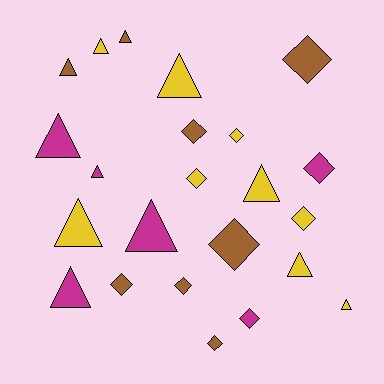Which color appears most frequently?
Yellow, with 9 objects.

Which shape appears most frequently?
Triangle, with 12 objects.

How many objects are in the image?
There are 23 objects.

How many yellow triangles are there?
There are 6 yellow triangles.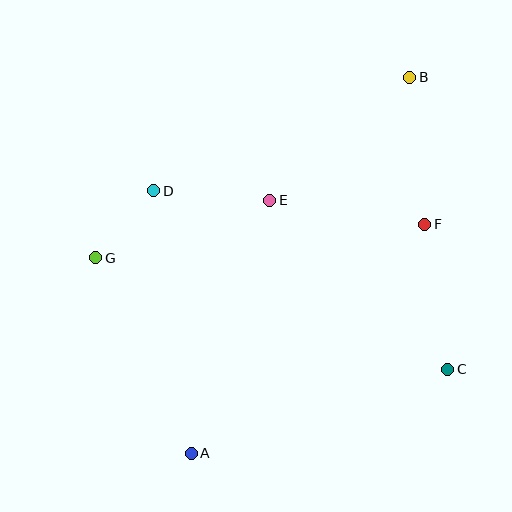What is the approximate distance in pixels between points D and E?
The distance between D and E is approximately 117 pixels.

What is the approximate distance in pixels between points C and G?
The distance between C and G is approximately 369 pixels.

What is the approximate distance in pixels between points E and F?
The distance between E and F is approximately 157 pixels.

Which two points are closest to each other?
Points D and G are closest to each other.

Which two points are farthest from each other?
Points A and B are farthest from each other.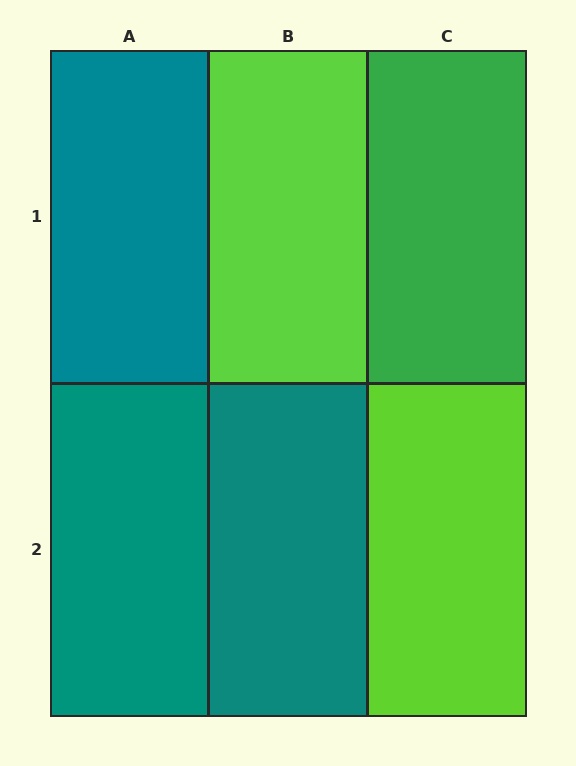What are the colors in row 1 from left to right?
Teal, lime, green.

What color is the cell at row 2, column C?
Lime.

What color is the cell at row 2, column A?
Teal.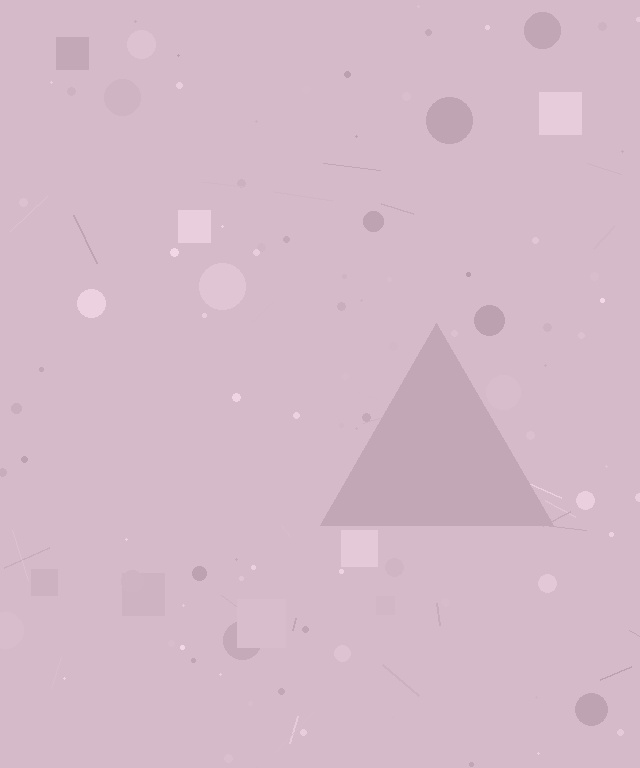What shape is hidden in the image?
A triangle is hidden in the image.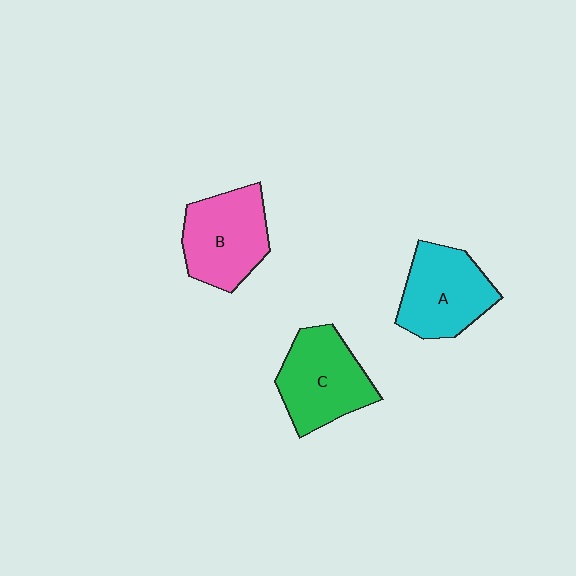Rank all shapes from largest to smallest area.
From largest to smallest: C (green), B (pink), A (cyan).